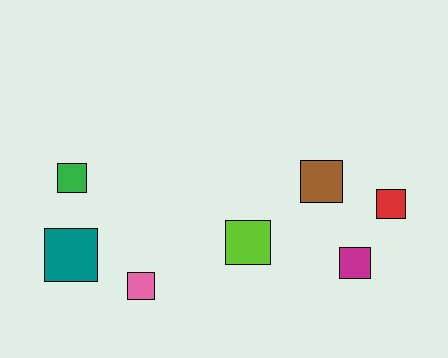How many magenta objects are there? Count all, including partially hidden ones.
There is 1 magenta object.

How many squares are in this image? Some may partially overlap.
There are 7 squares.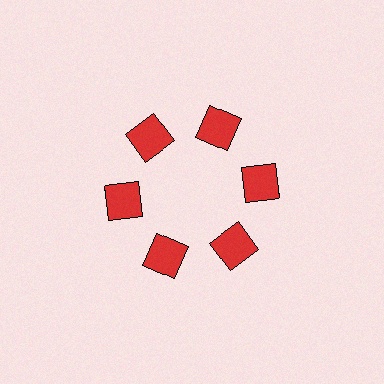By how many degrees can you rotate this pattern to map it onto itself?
The pattern maps onto itself every 60 degrees of rotation.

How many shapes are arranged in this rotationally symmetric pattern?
There are 6 shapes, arranged in 6 groups of 1.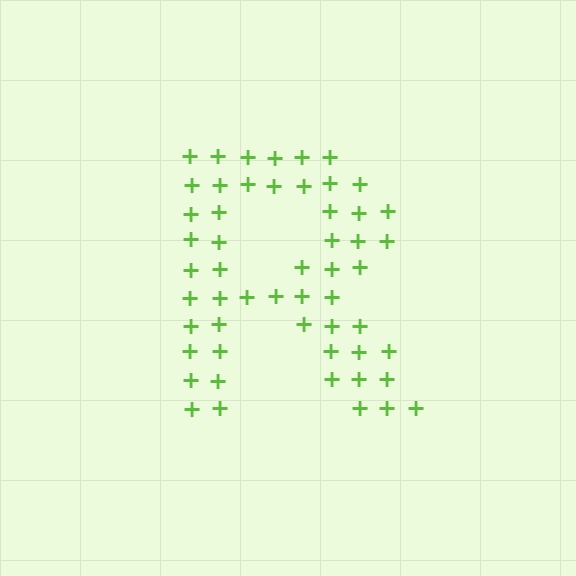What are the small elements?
The small elements are plus signs.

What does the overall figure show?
The overall figure shows the letter R.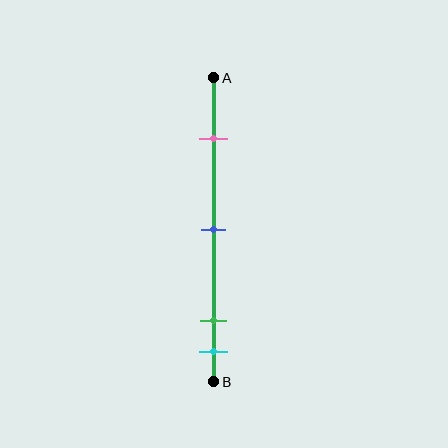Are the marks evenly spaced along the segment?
No, the marks are not evenly spaced.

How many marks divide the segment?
There are 4 marks dividing the segment.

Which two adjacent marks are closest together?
The green and cyan marks are the closest adjacent pair.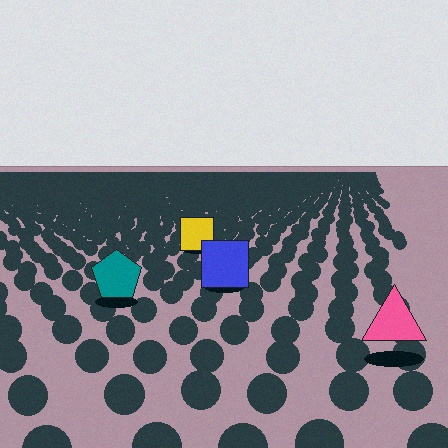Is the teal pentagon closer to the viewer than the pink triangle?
No. The pink triangle is closer — you can tell from the texture gradient: the ground texture is coarser near it.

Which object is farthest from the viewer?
The yellow square is farthest from the viewer. It appears smaller and the ground texture around it is denser.